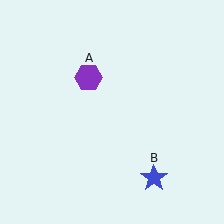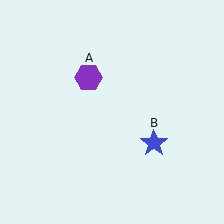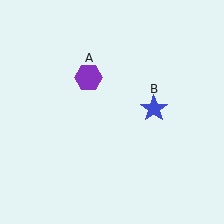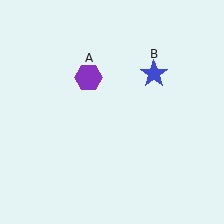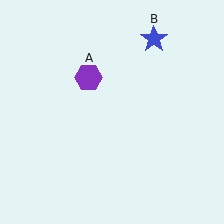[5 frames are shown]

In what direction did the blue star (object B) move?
The blue star (object B) moved up.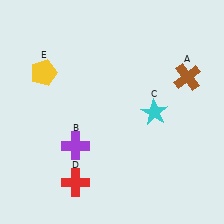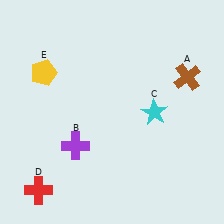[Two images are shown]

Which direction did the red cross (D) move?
The red cross (D) moved left.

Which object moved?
The red cross (D) moved left.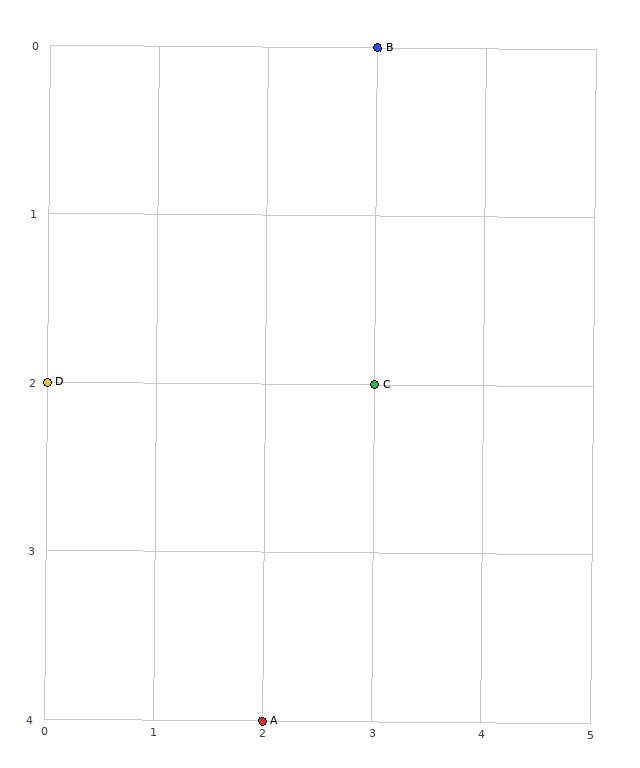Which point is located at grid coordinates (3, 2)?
Point C is at (3, 2).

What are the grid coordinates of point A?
Point A is at grid coordinates (2, 4).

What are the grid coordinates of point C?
Point C is at grid coordinates (3, 2).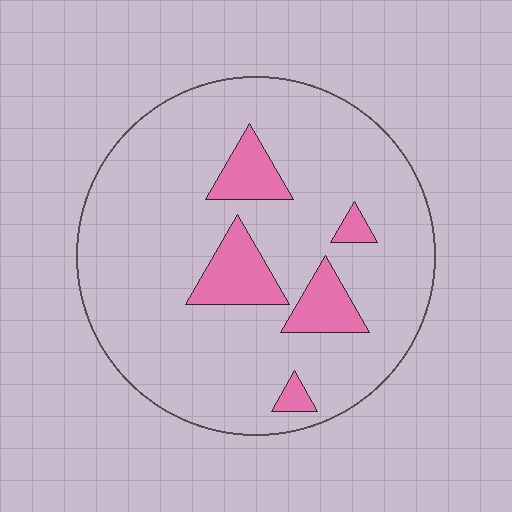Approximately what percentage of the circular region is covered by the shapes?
Approximately 15%.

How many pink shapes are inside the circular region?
5.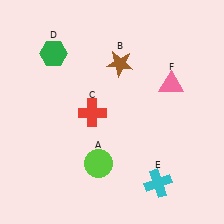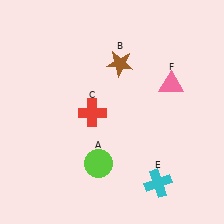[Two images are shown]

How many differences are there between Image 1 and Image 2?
There is 1 difference between the two images.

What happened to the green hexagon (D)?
The green hexagon (D) was removed in Image 2. It was in the top-left area of Image 1.